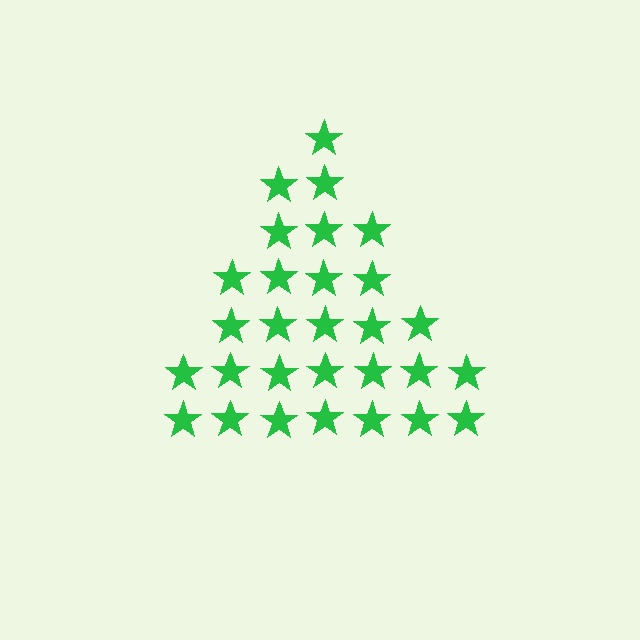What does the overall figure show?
The overall figure shows a triangle.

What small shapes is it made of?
It is made of small stars.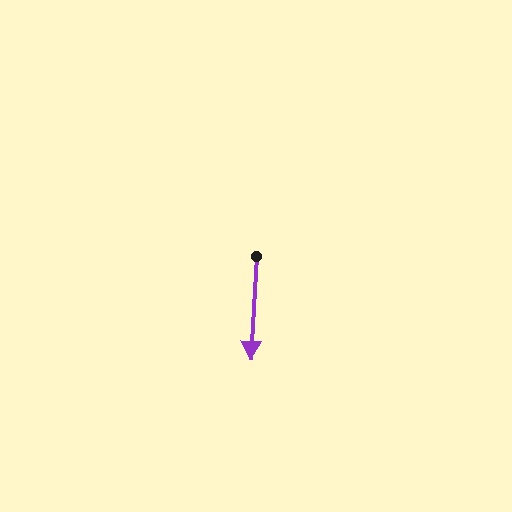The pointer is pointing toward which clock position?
Roughly 6 o'clock.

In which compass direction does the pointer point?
South.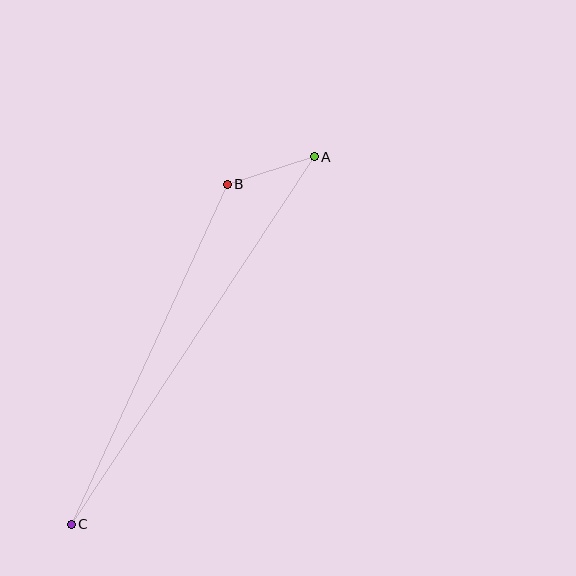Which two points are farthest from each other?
Points A and C are farthest from each other.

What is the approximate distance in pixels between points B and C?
The distance between B and C is approximately 374 pixels.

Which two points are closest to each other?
Points A and B are closest to each other.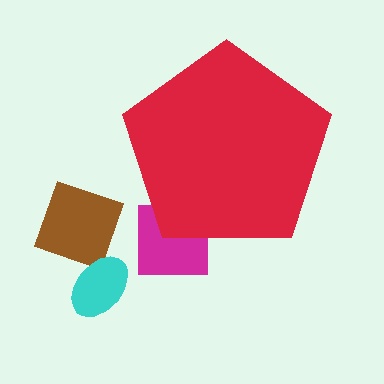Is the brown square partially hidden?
No, the brown square is fully visible.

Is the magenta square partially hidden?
Yes, the magenta square is partially hidden behind the red pentagon.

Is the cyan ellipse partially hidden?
No, the cyan ellipse is fully visible.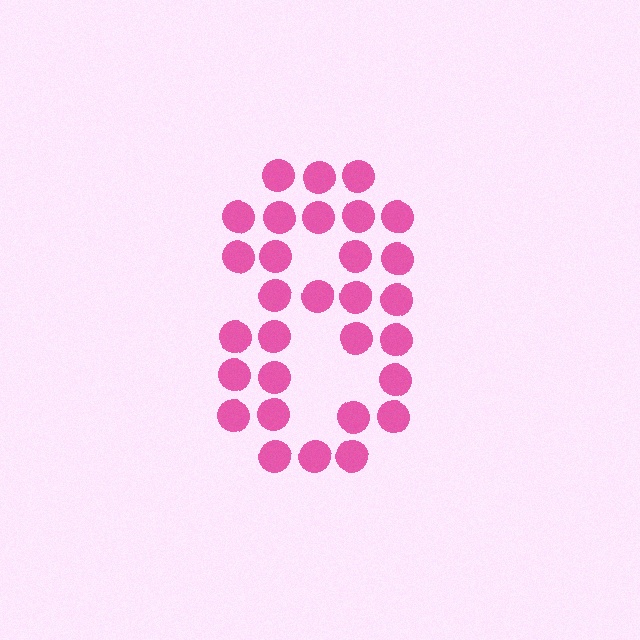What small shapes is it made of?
It is made of small circles.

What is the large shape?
The large shape is the digit 8.